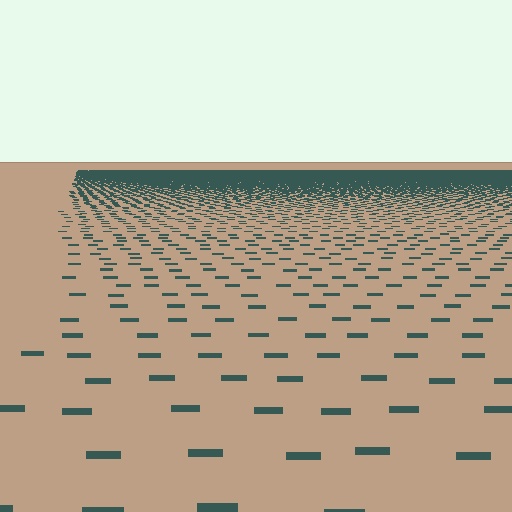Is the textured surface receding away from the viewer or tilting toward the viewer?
The surface is receding away from the viewer. Texture elements get smaller and denser toward the top.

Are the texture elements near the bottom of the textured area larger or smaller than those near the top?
Larger. Near the bottom, elements are closer to the viewer and appear at a bigger on-screen size.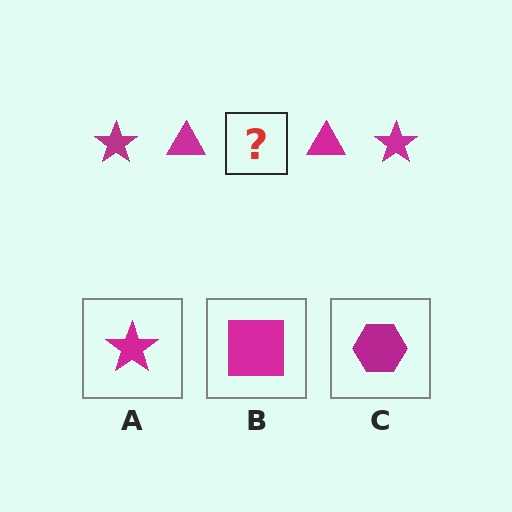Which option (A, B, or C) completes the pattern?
A.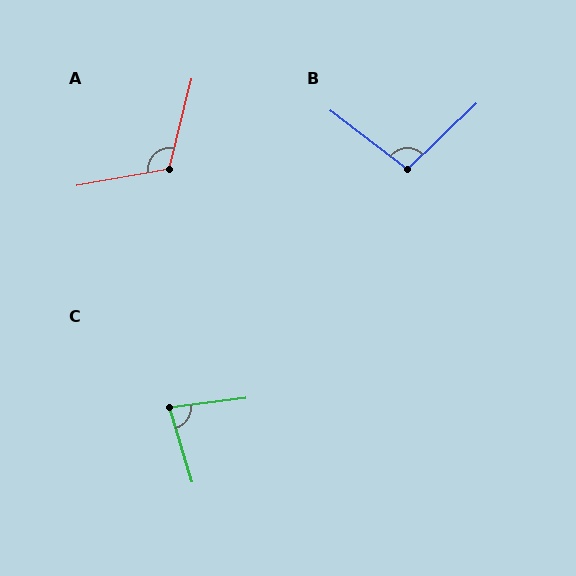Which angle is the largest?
A, at approximately 114 degrees.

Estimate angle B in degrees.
Approximately 99 degrees.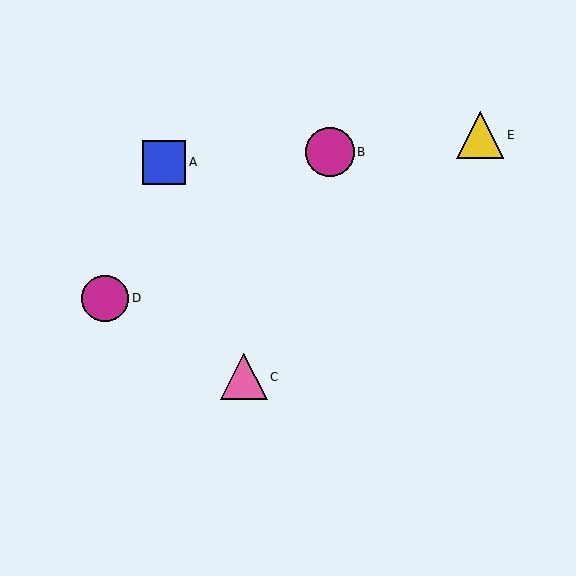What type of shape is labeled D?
Shape D is a magenta circle.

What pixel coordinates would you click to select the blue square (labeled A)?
Click at (164, 162) to select the blue square A.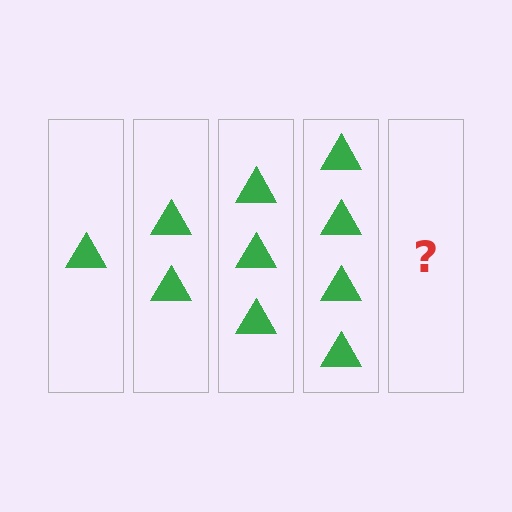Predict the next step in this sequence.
The next step is 5 triangles.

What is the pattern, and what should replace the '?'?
The pattern is that each step adds one more triangle. The '?' should be 5 triangles.